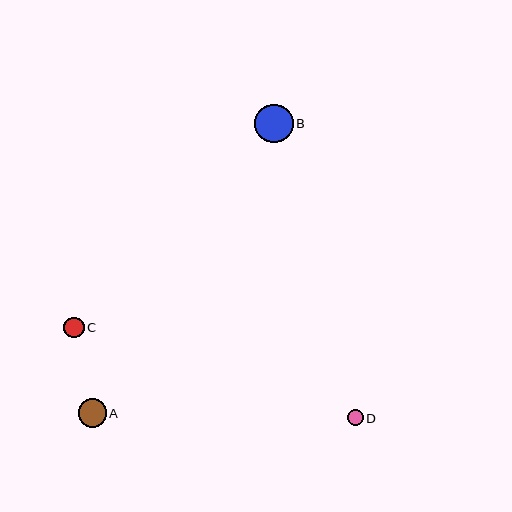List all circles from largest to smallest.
From largest to smallest: B, A, C, D.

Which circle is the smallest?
Circle D is the smallest with a size of approximately 16 pixels.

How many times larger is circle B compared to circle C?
Circle B is approximately 1.9 times the size of circle C.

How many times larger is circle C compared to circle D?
Circle C is approximately 1.3 times the size of circle D.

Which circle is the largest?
Circle B is the largest with a size of approximately 39 pixels.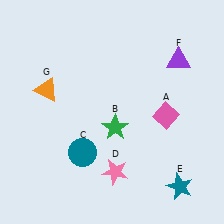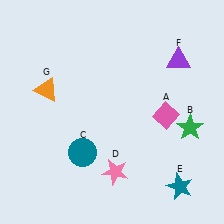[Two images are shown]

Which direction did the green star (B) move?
The green star (B) moved right.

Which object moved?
The green star (B) moved right.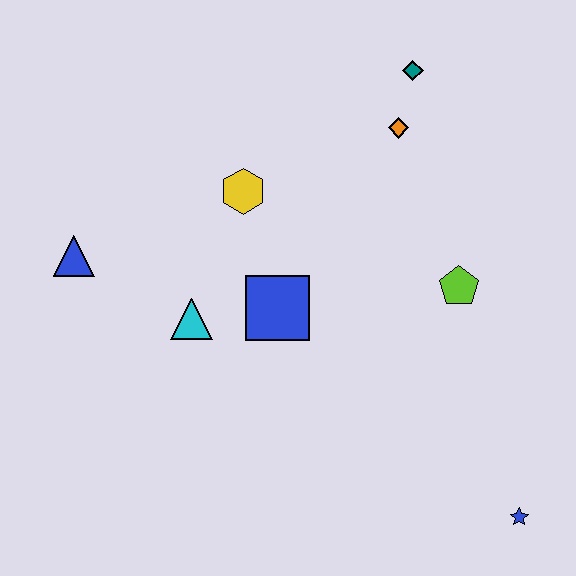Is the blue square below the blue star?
No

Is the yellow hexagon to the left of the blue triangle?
No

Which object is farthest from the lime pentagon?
The blue triangle is farthest from the lime pentagon.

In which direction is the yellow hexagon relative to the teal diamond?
The yellow hexagon is to the left of the teal diamond.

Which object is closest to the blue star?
The lime pentagon is closest to the blue star.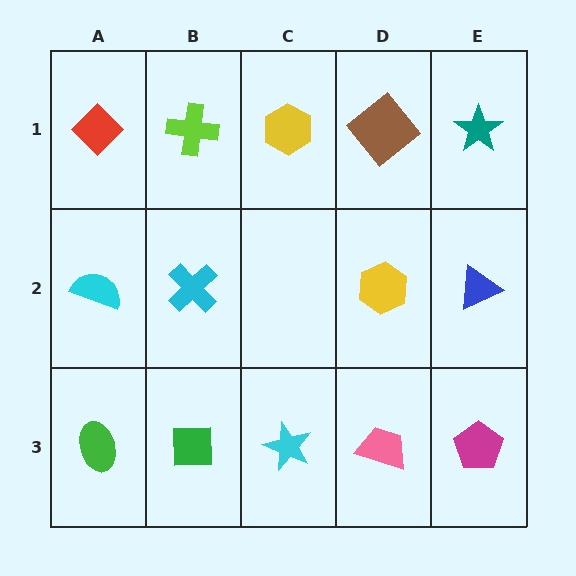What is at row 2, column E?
A blue triangle.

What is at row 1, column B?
A lime cross.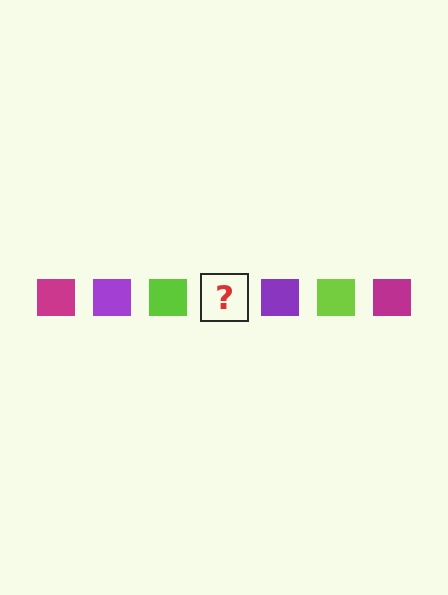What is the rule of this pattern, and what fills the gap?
The rule is that the pattern cycles through magenta, purple, lime squares. The gap should be filled with a magenta square.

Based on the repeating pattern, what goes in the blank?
The blank should be a magenta square.